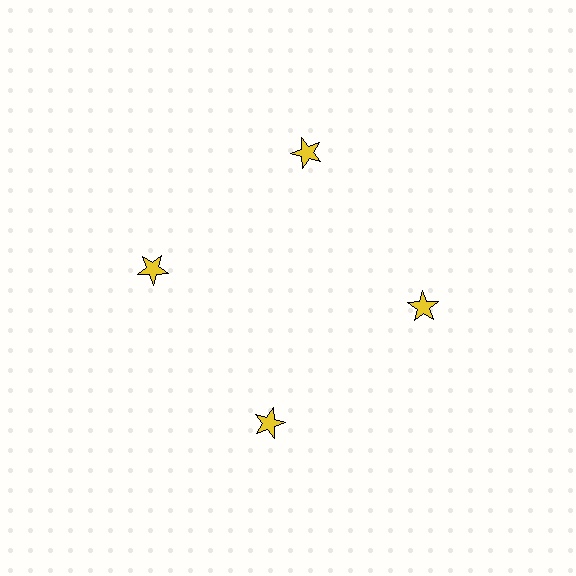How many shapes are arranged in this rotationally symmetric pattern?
There are 4 shapes, arranged in 4 groups of 1.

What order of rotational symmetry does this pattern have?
This pattern has 4-fold rotational symmetry.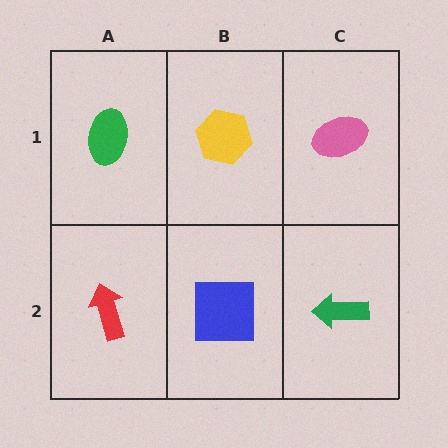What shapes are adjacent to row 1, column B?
A blue square (row 2, column B), a green ellipse (row 1, column A), a pink ellipse (row 1, column C).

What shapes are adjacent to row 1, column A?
A red arrow (row 2, column A), a yellow hexagon (row 1, column B).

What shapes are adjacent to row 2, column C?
A pink ellipse (row 1, column C), a blue square (row 2, column B).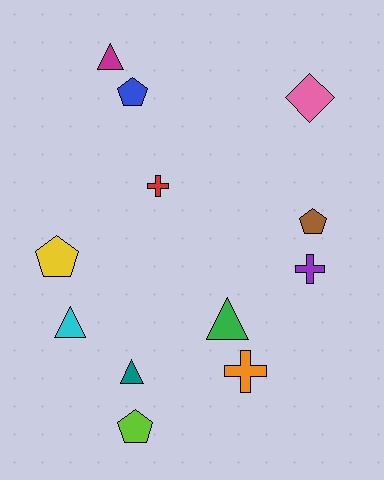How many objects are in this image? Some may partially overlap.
There are 12 objects.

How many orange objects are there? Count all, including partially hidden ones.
There is 1 orange object.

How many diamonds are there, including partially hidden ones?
There is 1 diamond.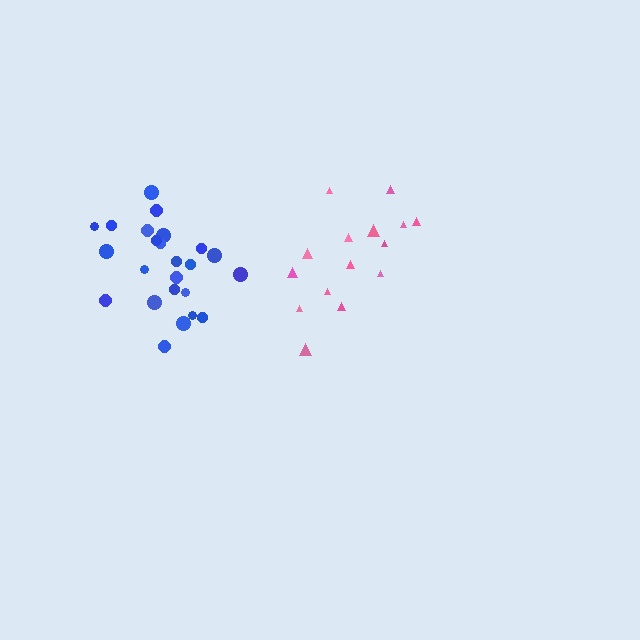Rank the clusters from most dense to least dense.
blue, pink.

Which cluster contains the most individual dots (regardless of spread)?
Blue (25).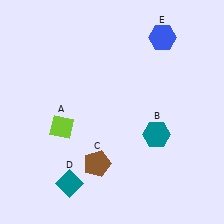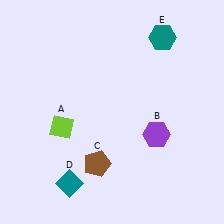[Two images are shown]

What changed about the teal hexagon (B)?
In Image 1, B is teal. In Image 2, it changed to purple.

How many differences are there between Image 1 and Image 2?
There are 2 differences between the two images.